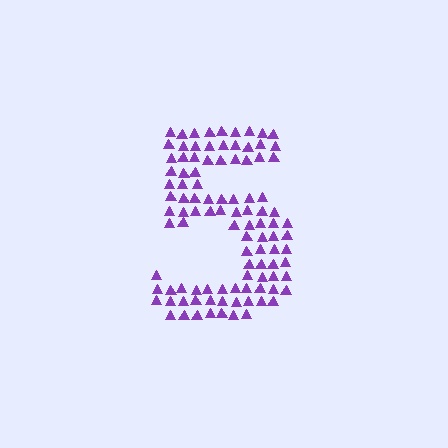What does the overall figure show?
The overall figure shows the digit 5.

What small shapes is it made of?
It is made of small triangles.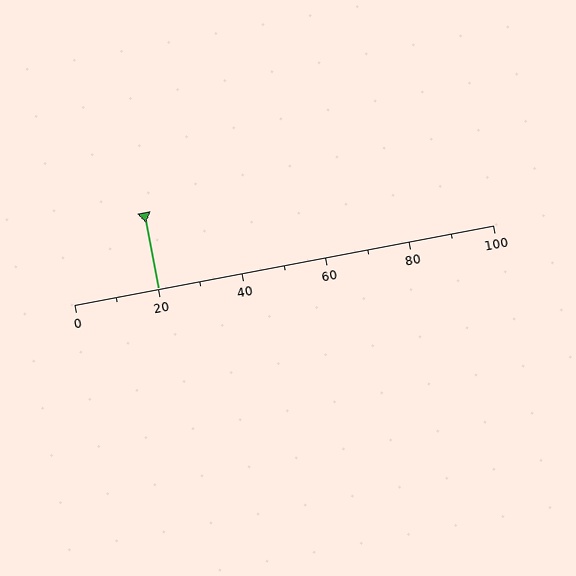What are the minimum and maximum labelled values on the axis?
The axis runs from 0 to 100.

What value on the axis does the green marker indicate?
The marker indicates approximately 20.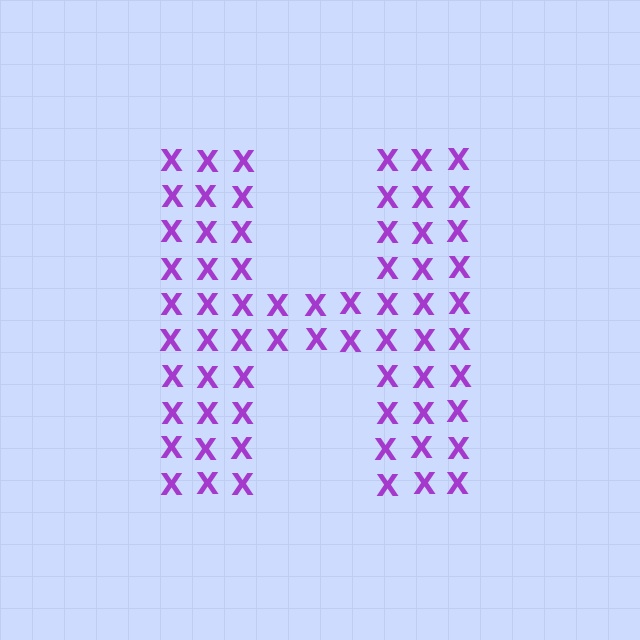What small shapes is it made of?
It is made of small letter X's.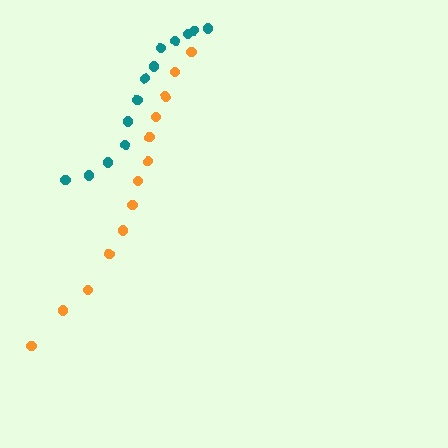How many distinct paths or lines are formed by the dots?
There are 2 distinct paths.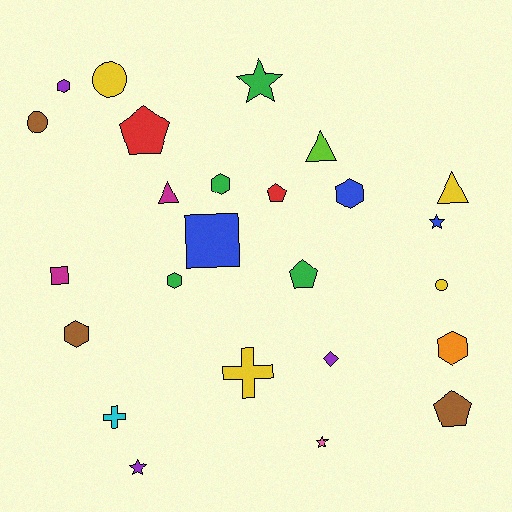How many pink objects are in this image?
There is 1 pink object.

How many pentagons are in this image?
There are 4 pentagons.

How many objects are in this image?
There are 25 objects.